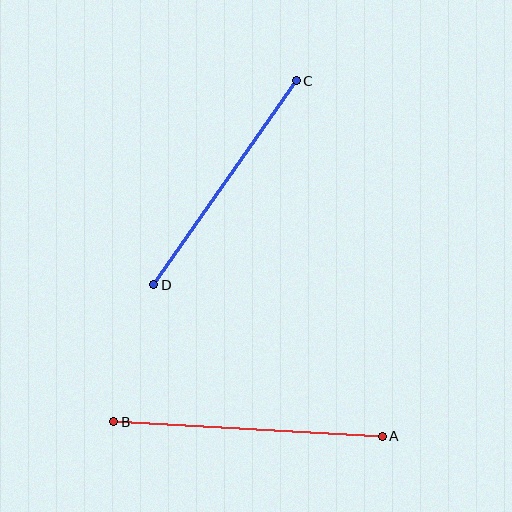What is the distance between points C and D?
The distance is approximately 249 pixels.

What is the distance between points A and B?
The distance is approximately 269 pixels.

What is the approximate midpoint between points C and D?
The midpoint is at approximately (225, 183) pixels.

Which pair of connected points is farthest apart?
Points A and B are farthest apart.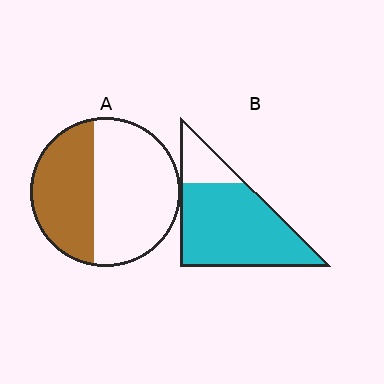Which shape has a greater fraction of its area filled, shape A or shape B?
Shape B.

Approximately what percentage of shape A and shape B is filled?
A is approximately 40% and B is approximately 80%.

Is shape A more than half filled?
No.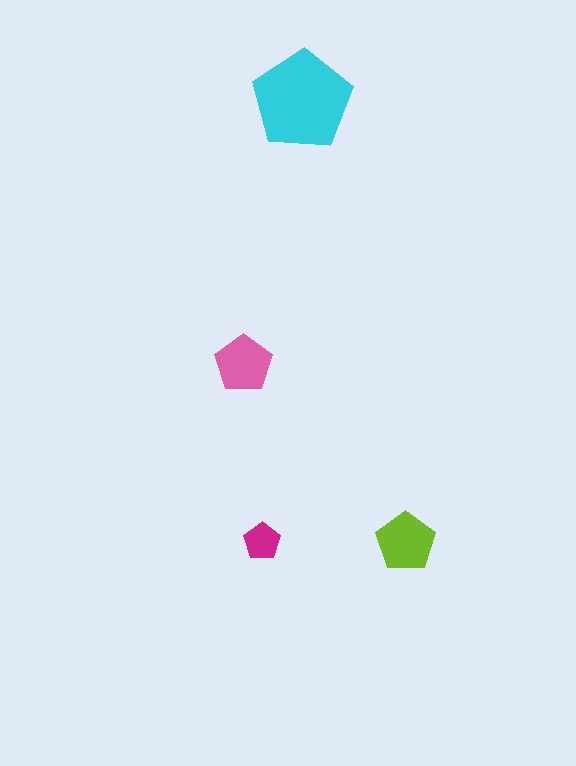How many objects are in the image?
There are 4 objects in the image.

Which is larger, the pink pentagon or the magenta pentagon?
The pink one.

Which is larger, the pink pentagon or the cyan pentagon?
The cyan one.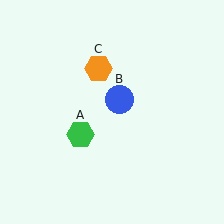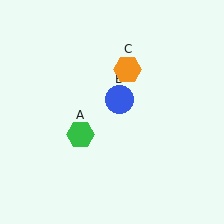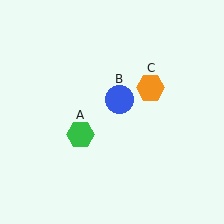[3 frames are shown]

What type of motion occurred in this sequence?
The orange hexagon (object C) rotated clockwise around the center of the scene.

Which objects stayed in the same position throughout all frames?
Green hexagon (object A) and blue circle (object B) remained stationary.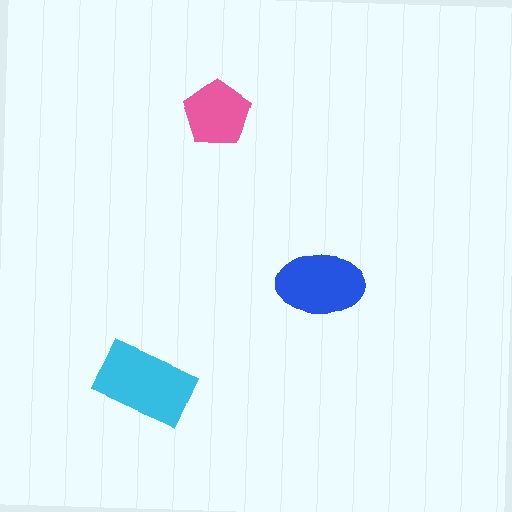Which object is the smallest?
The pink pentagon.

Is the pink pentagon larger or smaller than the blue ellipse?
Smaller.